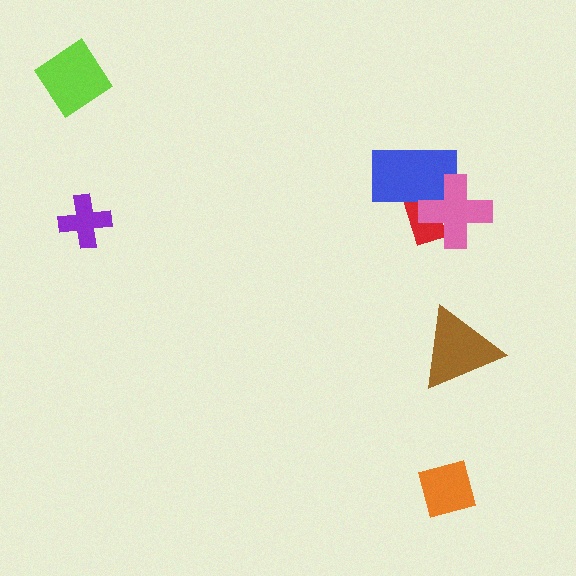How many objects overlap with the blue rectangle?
2 objects overlap with the blue rectangle.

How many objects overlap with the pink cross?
2 objects overlap with the pink cross.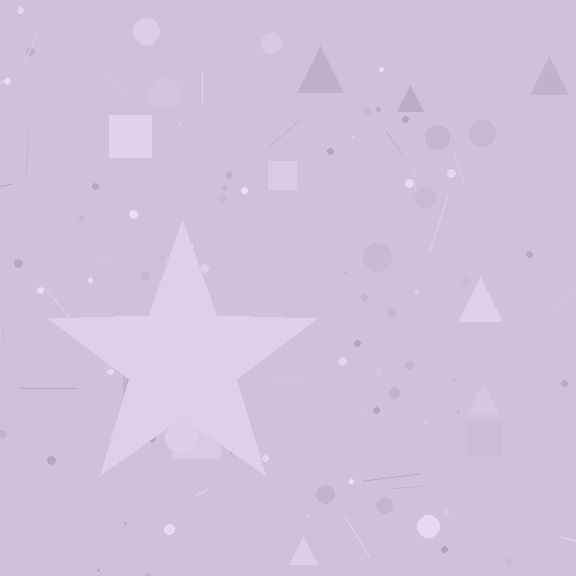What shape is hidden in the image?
A star is hidden in the image.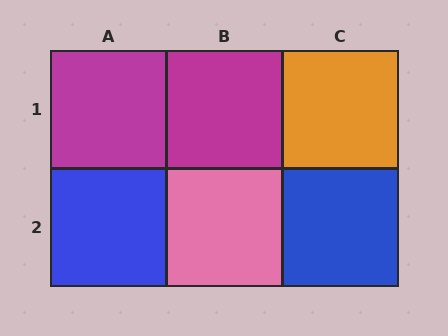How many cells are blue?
2 cells are blue.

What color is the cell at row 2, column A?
Blue.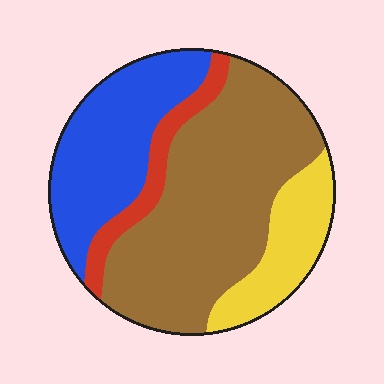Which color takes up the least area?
Red, at roughly 10%.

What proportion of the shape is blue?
Blue takes up about one quarter (1/4) of the shape.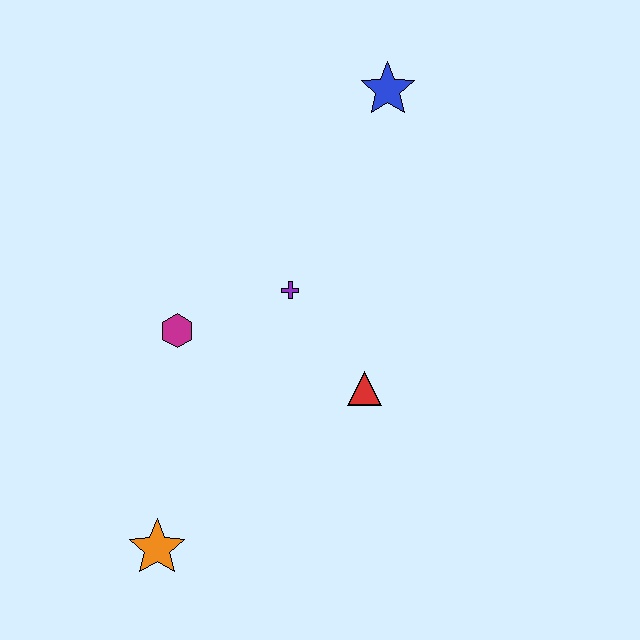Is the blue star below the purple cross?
No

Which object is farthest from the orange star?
The blue star is farthest from the orange star.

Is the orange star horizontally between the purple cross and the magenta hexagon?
No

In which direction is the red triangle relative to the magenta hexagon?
The red triangle is to the right of the magenta hexagon.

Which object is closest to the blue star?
The purple cross is closest to the blue star.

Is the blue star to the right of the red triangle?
Yes